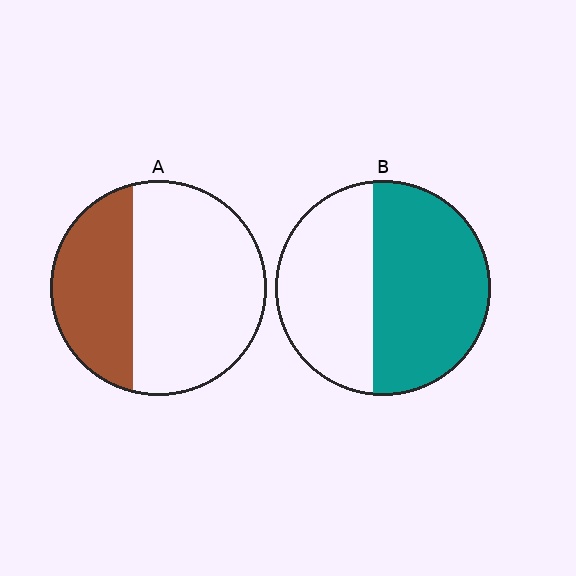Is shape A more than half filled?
No.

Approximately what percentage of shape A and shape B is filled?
A is approximately 35% and B is approximately 55%.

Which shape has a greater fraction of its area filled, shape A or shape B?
Shape B.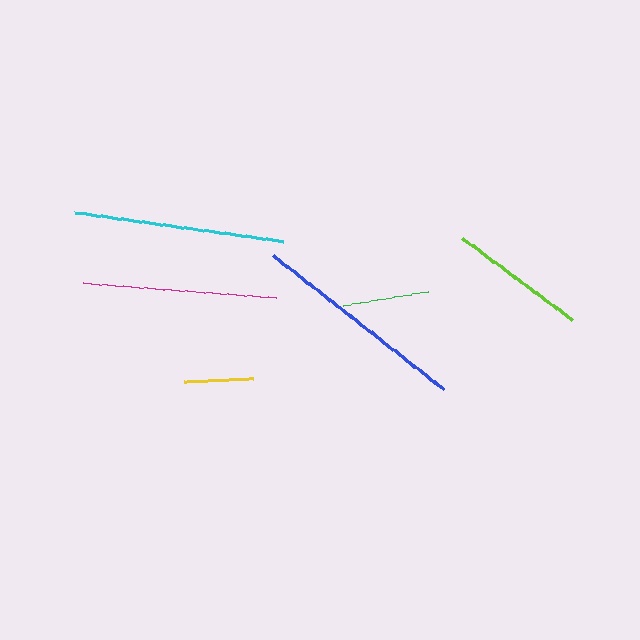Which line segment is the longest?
The blue line is the longest at approximately 217 pixels.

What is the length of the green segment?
The green segment is approximately 86 pixels long.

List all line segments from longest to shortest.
From longest to shortest: blue, cyan, magenta, lime, green, yellow.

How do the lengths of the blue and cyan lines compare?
The blue and cyan lines are approximately the same length.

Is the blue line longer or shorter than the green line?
The blue line is longer than the green line.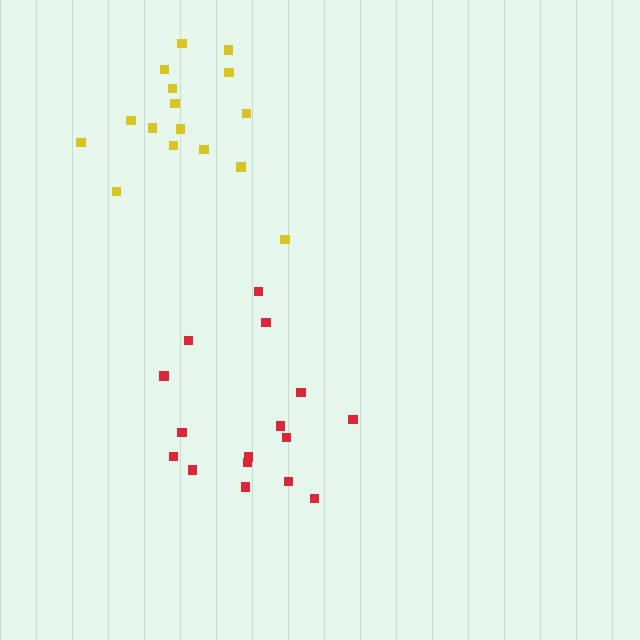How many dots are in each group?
Group 1: 16 dots, Group 2: 16 dots (32 total).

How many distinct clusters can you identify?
There are 2 distinct clusters.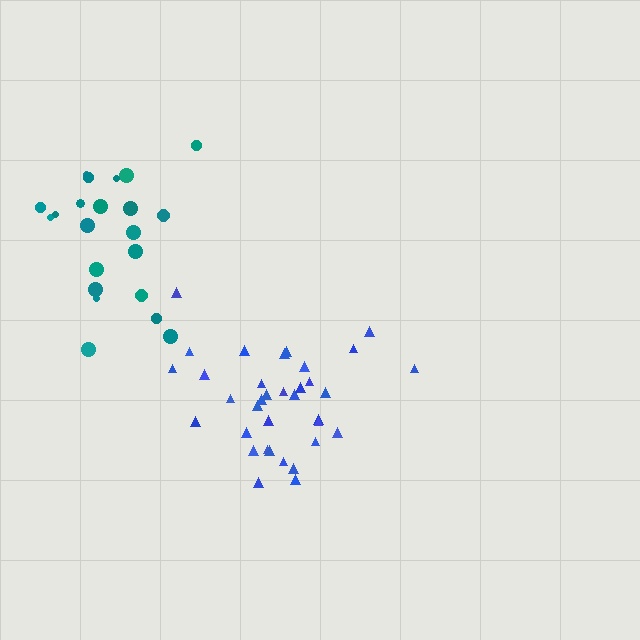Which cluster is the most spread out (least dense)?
Blue.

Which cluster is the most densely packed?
Teal.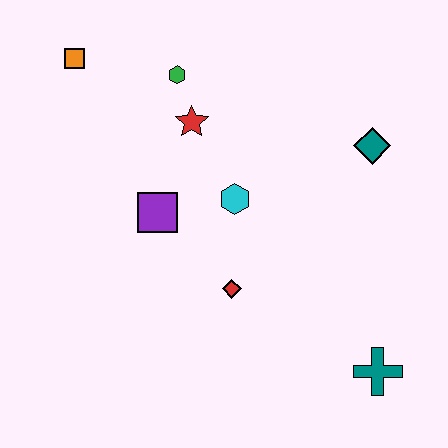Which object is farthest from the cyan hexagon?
The teal cross is farthest from the cyan hexagon.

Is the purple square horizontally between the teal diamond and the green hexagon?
No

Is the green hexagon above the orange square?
No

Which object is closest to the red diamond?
The cyan hexagon is closest to the red diamond.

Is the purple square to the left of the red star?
Yes